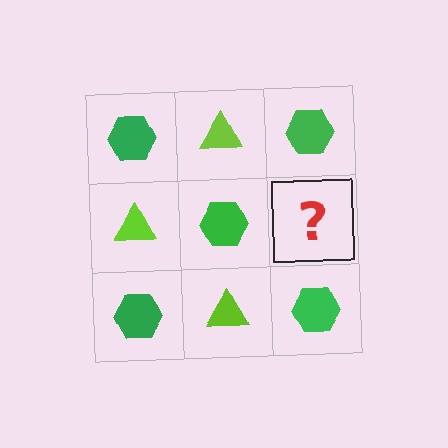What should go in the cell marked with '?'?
The missing cell should contain a lime triangle.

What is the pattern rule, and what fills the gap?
The rule is that it alternates green hexagon and lime triangle in a checkerboard pattern. The gap should be filled with a lime triangle.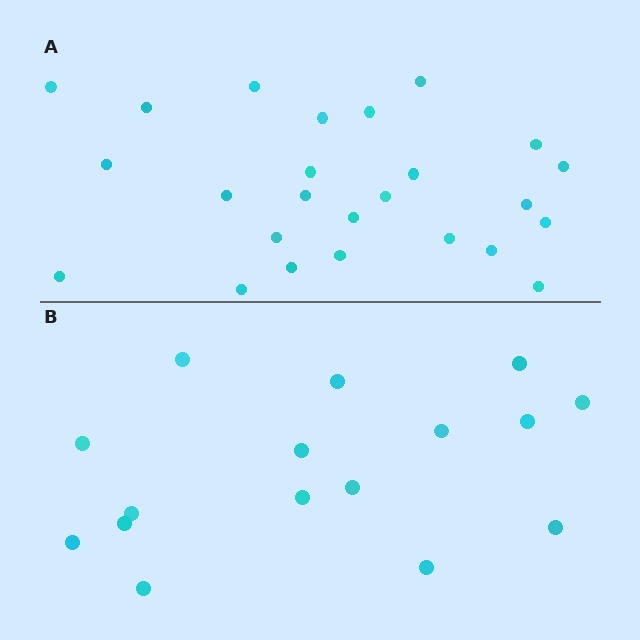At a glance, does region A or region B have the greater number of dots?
Region A (the top region) has more dots.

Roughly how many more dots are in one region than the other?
Region A has roughly 8 or so more dots than region B.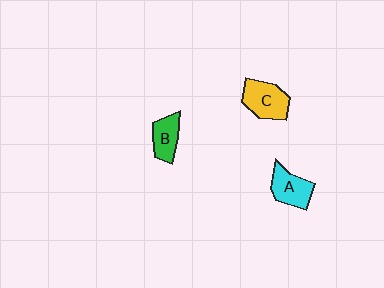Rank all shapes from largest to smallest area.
From largest to smallest: C (yellow), A (cyan), B (green).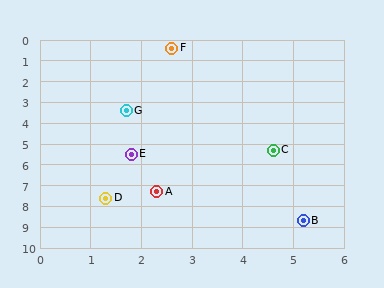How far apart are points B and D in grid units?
Points B and D are about 4.1 grid units apart.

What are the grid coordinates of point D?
Point D is at approximately (1.3, 7.6).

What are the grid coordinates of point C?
Point C is at approximately (4.6, 5.3).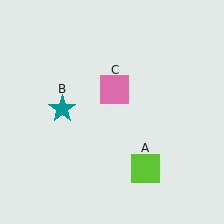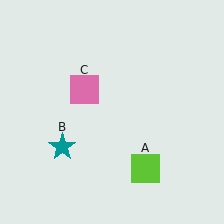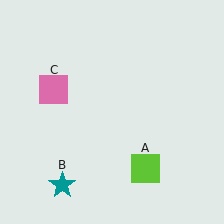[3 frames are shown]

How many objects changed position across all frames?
2 objects changed position: teal star (object B), pink square (object C).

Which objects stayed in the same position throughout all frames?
Lime square (object A) remained stationary.